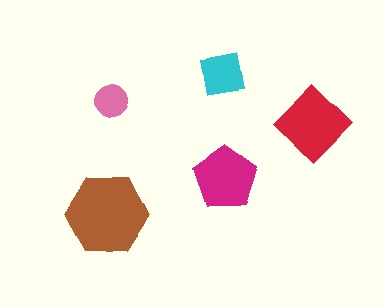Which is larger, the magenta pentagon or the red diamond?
The red diamond.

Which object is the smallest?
The pink circle.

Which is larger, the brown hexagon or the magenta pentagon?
The brown hexagon.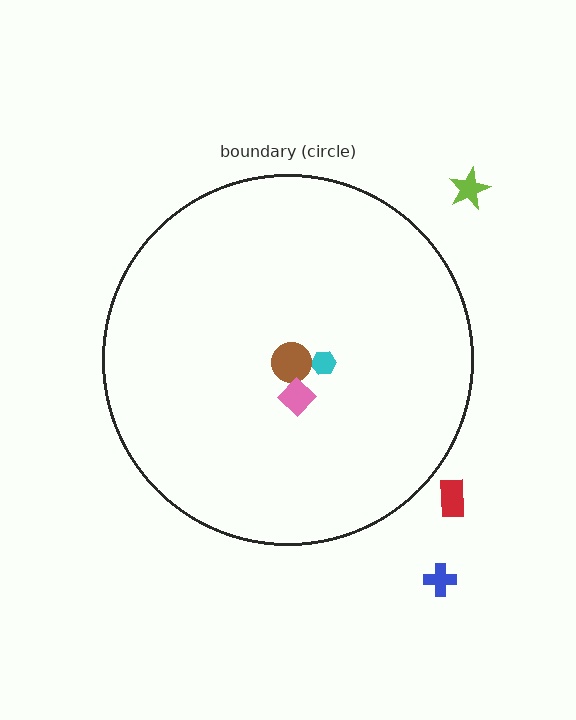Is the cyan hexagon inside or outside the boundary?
Inside.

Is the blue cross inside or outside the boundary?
Outside.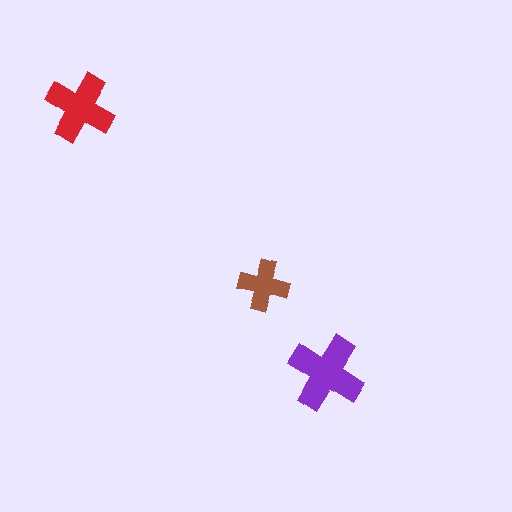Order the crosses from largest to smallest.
the purple one, the red one, the brown one.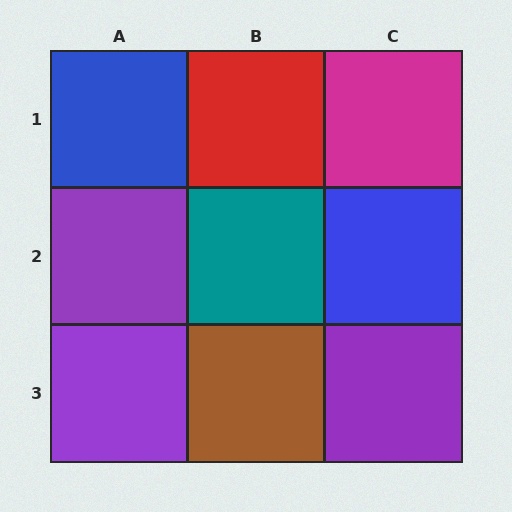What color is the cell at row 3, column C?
Purple.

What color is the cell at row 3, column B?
Brown.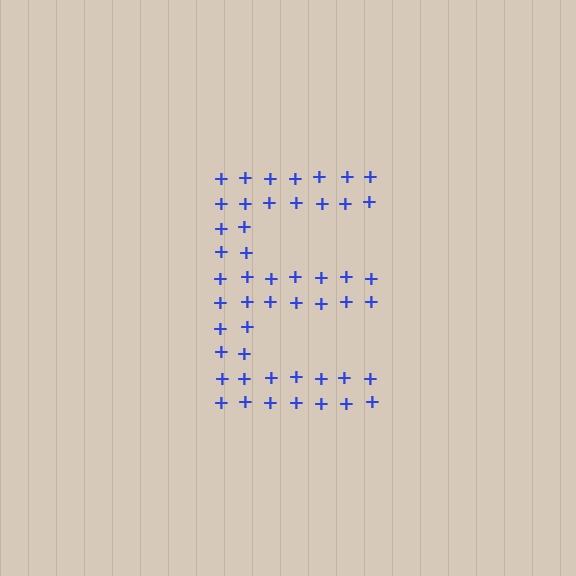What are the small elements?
The small elements are plus signs.